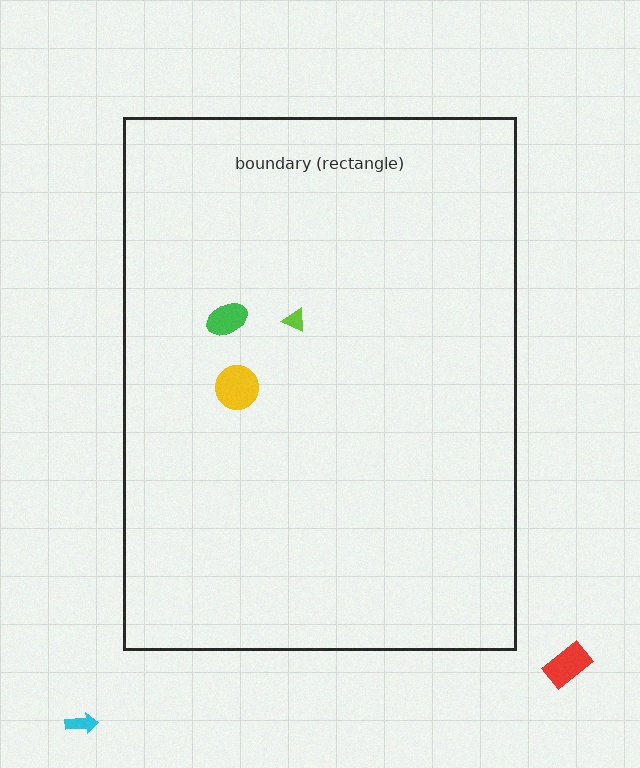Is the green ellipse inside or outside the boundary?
Inside.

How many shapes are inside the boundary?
3 inside, 2 outside.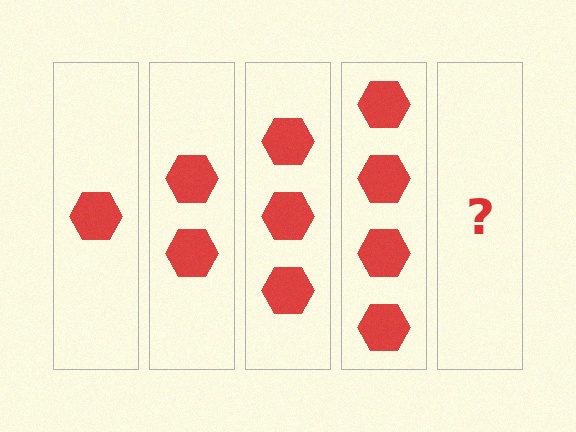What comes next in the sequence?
The next element should be 5 hexagons.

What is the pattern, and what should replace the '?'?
The pattern is that each step adds one more hexagon. The '?' should be 5 hexagons.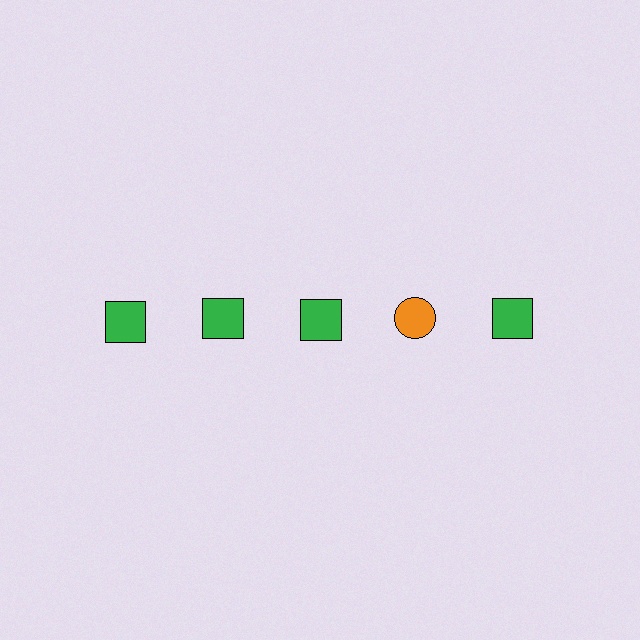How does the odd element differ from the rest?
It differs in both color (orange instead of green) and shape (circle instead of square).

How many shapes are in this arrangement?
There are 5 shapes arranged in a grid pattern.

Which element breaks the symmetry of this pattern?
The orange circle in the top row, second from right column breaks the symmetry. All other shapes are green squares.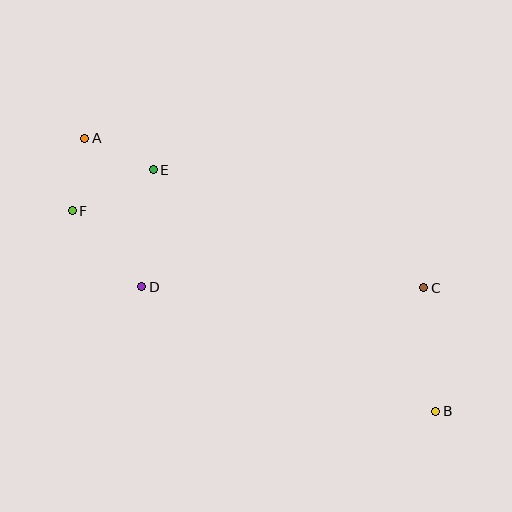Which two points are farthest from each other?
Points A and B are farthest from each other.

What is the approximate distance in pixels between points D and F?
The distance between D and F is approximately 103 pixels.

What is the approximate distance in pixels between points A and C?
The distance between A and C is approximately 371 pixels.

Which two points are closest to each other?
Points A and F are closest to each other.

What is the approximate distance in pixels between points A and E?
The distance between A and E is approximately 75 pixels.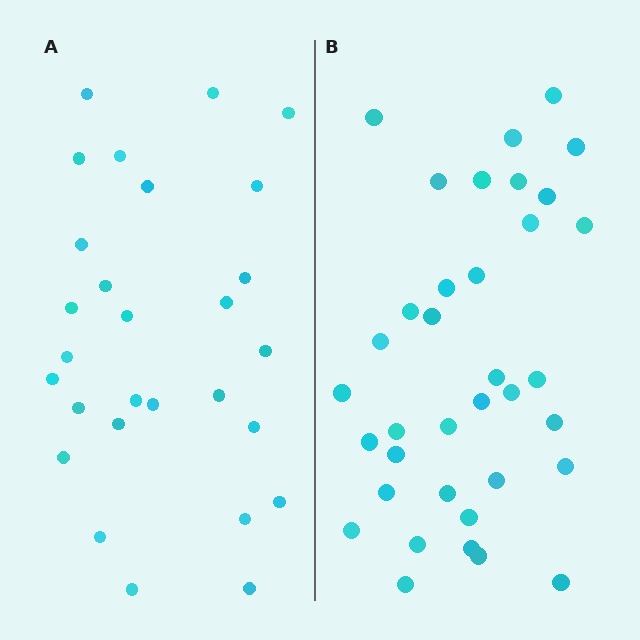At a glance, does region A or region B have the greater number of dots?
Region B (the right region) has more dots.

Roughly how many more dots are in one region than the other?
Region B has roughly 8 or so more dots than region A.